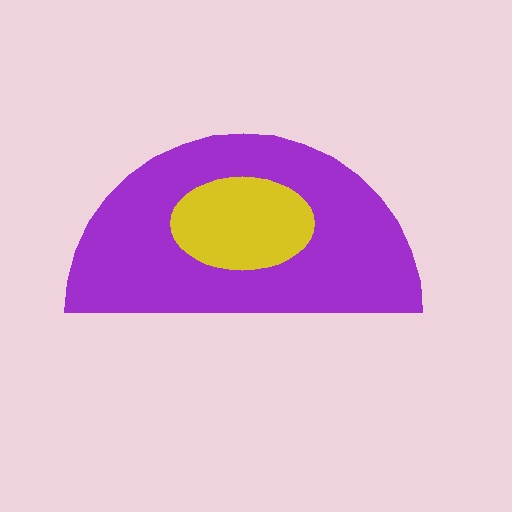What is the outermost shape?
The purple semicircle.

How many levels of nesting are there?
2.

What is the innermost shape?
The yellow ellipse.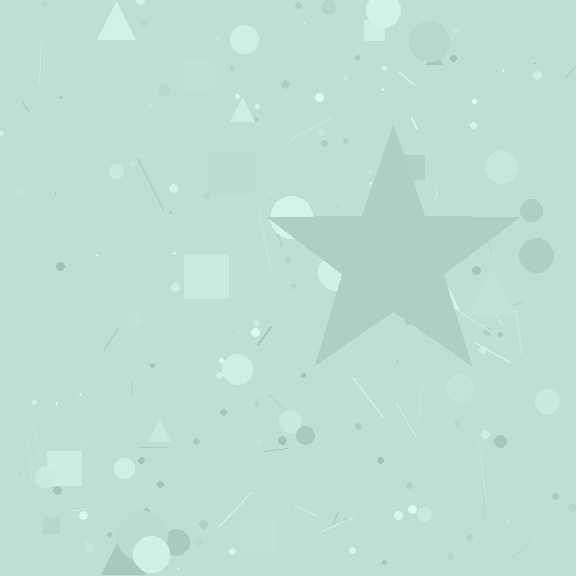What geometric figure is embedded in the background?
A star is embedded in the background.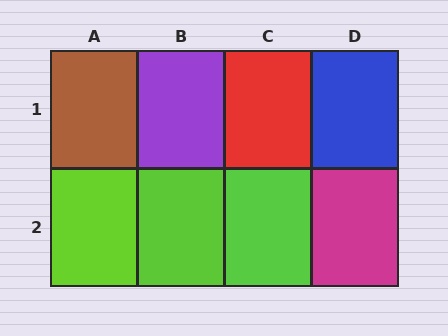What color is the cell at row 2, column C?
Lime.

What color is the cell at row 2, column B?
Lime.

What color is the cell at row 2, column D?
Magenta.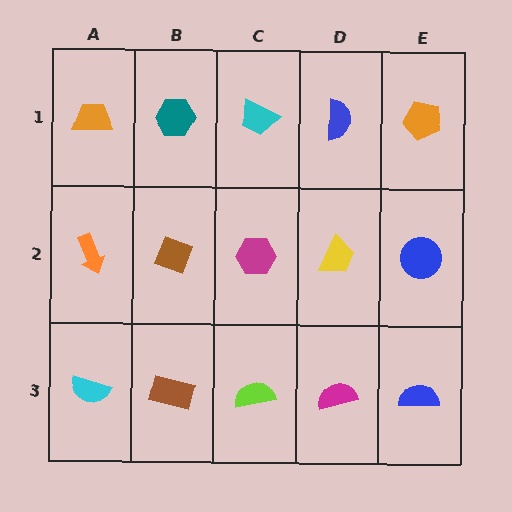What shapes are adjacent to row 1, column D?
A yellow trapezoid (row 2, column D), a cyan trapezoid (row 1, column C), an orange pentagon (row 1, column E).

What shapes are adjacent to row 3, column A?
An orange arrow (row 2, column A), a brown rectangle (row 3, column B).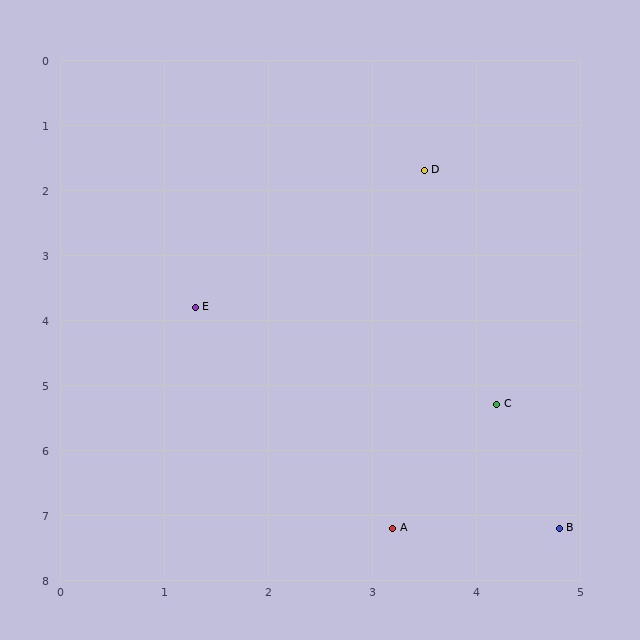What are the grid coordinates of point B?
Point B is at approximately (4.8, 7.2).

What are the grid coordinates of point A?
Point A is at approximately (3.2, 7.2).